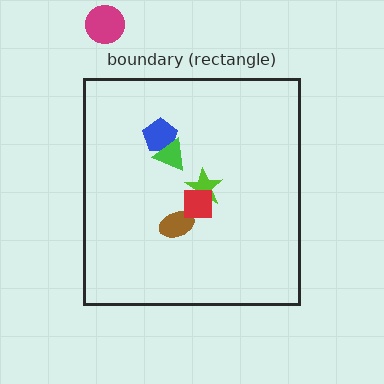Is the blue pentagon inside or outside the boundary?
Inside.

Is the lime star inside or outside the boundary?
Inside.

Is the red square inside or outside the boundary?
Inside.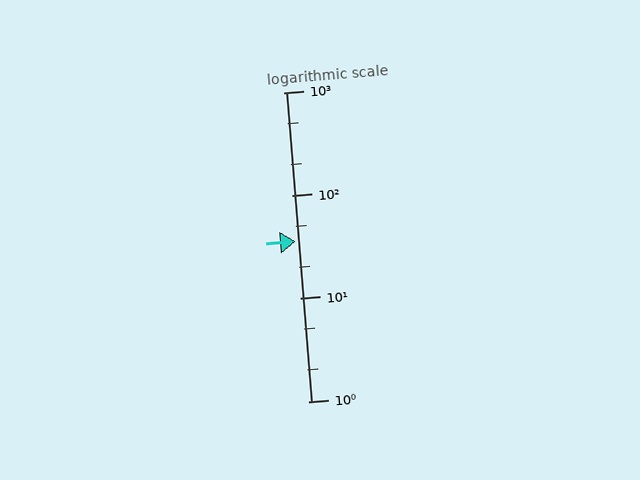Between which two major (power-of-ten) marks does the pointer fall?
The pointer is between 10 and 100.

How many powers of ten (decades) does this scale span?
The scale spans 3 decades, from 1 to 1000.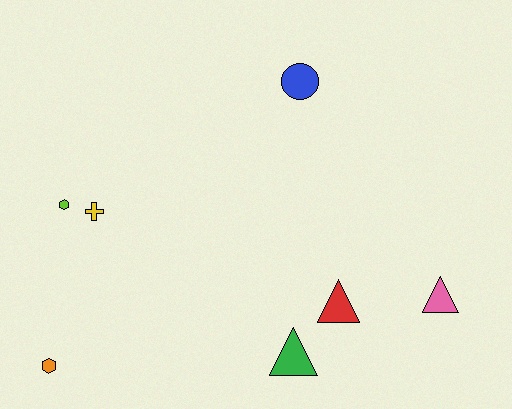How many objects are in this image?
There are 7 objects.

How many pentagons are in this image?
There are no pentagons.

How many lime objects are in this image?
There is 1 lime object.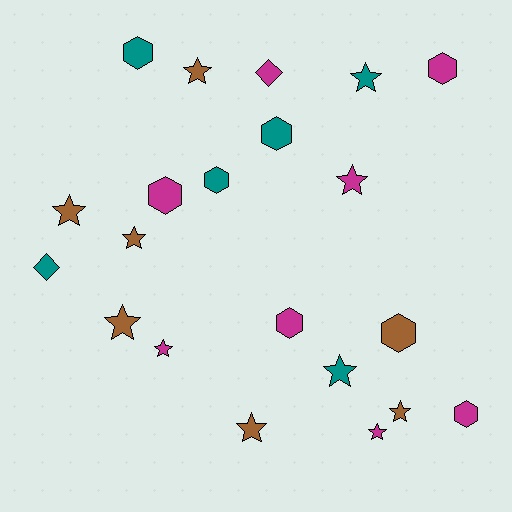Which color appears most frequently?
Magenta, with 8 objects.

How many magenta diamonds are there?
There is 1 magenta diamond.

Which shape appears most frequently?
Star, with 11 objects.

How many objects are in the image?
There are 21 objects.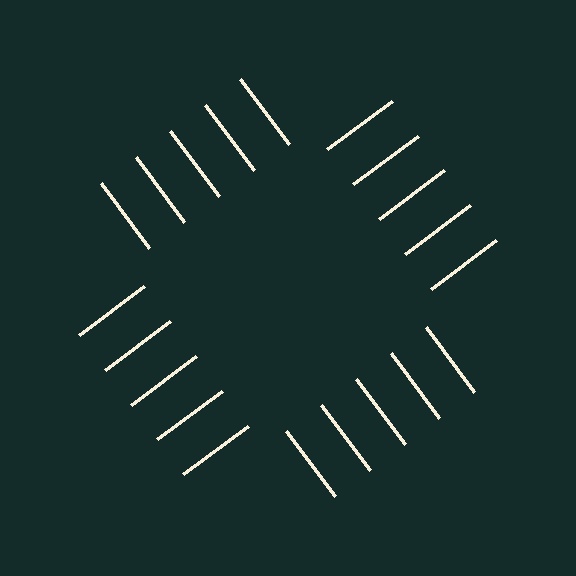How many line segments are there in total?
20 — 5 along each of the 4 edges.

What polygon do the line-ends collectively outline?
An illusory square — the line segments terminate on its edges but no continuous stroke is drawn.